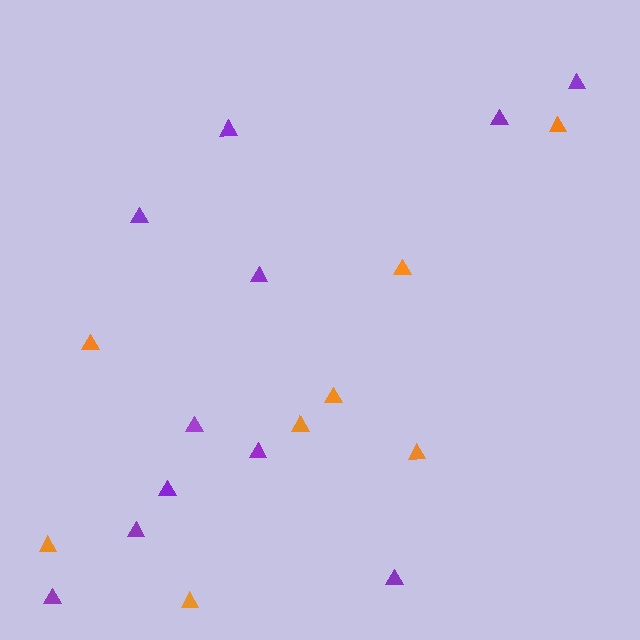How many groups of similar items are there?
There are 2 groups: one group of orange triangles (8) and one group of purple triangles (11).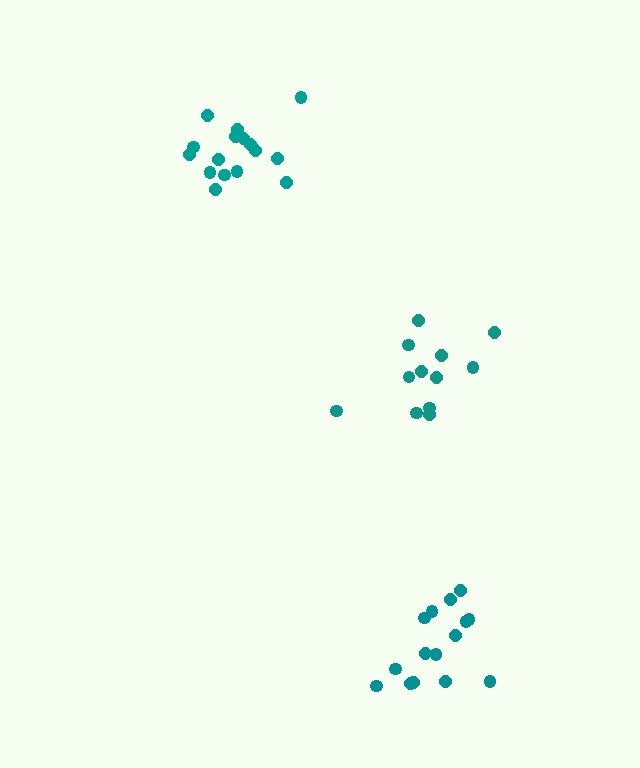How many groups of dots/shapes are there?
There are 3 groups.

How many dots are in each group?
Group 1: 12 dots, Group 2: 16 dots, Group 3: 15 dots (43 total).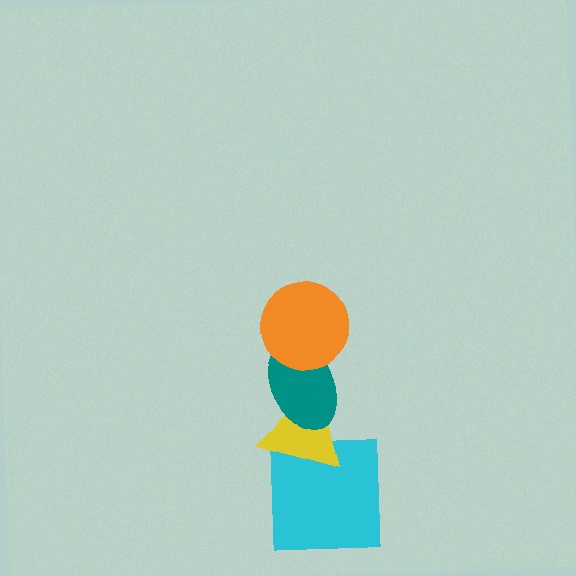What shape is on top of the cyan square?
The yellow triangle is on top of the cyan square.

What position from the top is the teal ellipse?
The teal ellipse is 2nd from the top.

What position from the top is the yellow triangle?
The yellow triangle is 3rd from the top.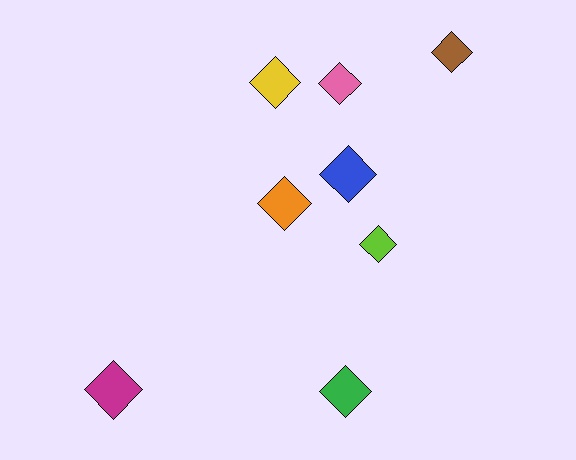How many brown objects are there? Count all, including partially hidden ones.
There is 1 brown object.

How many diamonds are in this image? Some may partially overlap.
There are 8 diamonds.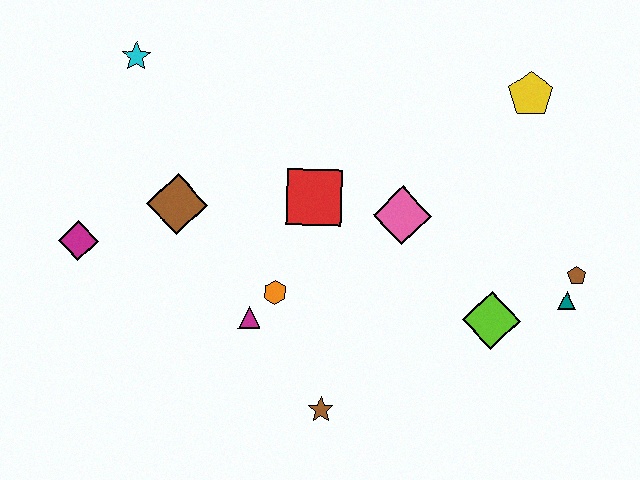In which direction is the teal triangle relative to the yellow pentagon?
The teal triangle is below the yellow pentagon.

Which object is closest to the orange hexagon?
The magenta triangle is closest to the orange hexagon.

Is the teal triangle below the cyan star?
Yes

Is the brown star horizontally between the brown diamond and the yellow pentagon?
Yes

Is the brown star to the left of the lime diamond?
Yes